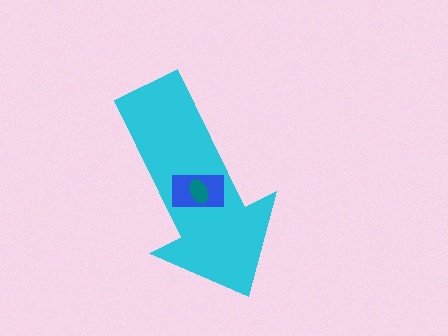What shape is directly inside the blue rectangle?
The teal ellipse.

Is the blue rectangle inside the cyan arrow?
Yes.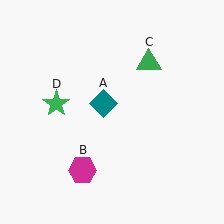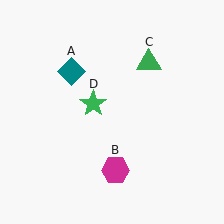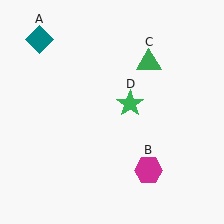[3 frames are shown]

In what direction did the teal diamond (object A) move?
The teal diamond (object A) moved up and to the left.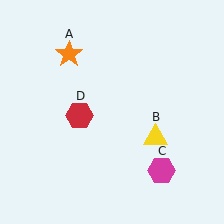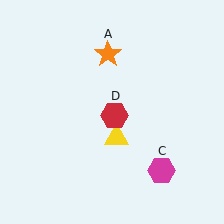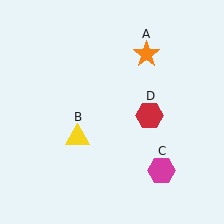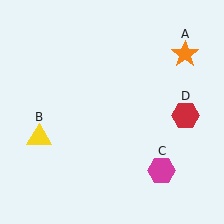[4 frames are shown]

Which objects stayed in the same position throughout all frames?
Magenta hexagon (object C) remained stationary.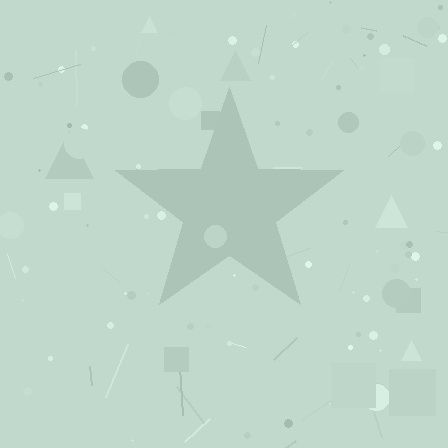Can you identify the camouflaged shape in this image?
The camouflaged shape is a star.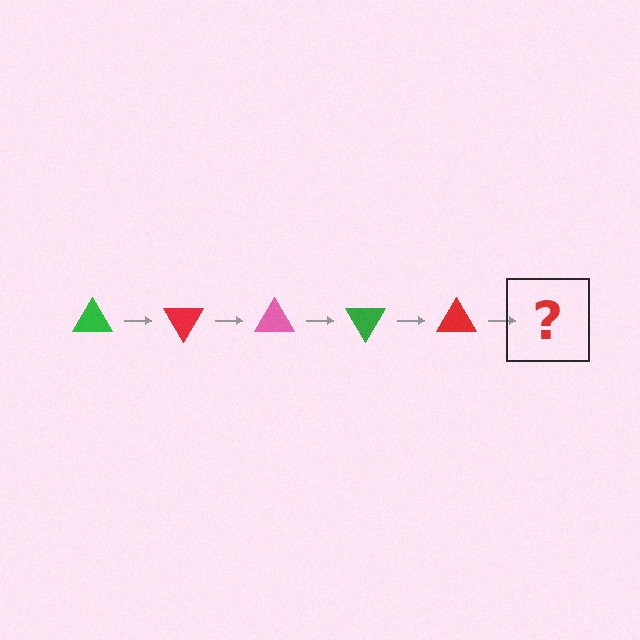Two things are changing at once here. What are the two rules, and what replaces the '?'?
The two rules are that it rotates 60 degrees each step and the color cycles through green, red, and pink. The '?' should be a pink triangle, rotated 300 degrees from the start.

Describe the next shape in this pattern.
It should be a pink triangle, rotated 300 degrees from the start.